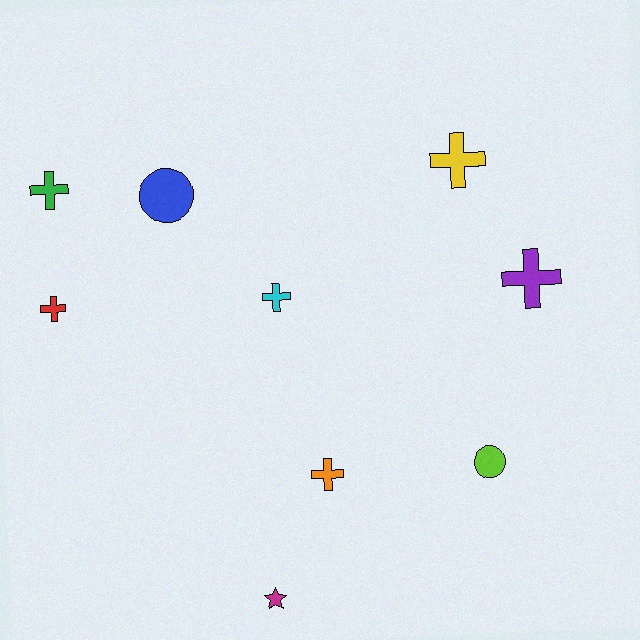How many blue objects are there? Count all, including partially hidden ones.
There is 1 blue object.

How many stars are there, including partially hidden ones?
There is 1 star.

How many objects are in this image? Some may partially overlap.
There are 9 objects.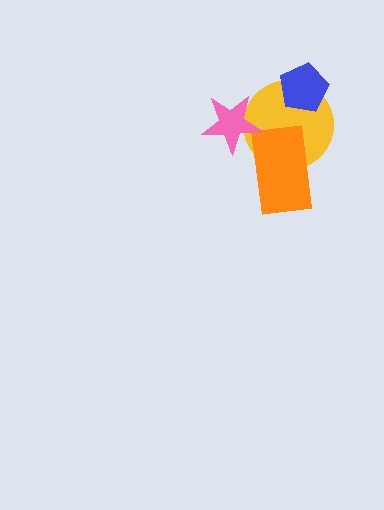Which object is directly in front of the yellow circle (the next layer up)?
The blue pentagon is directly in front of the yellow circle.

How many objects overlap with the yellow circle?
3 objects overlap with the yellow circle.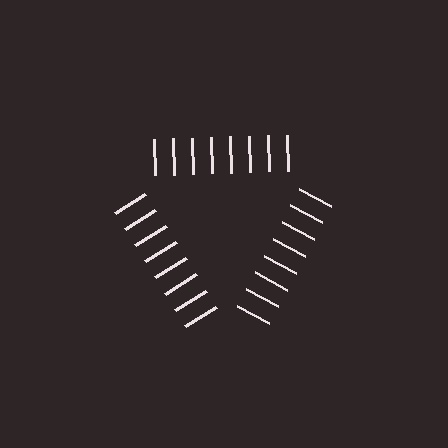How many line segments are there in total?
24 — 8 along each of the 3 edges.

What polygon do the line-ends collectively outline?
An illusory triangle — the line segments terminate on its edges but no continuous stroke is drawn.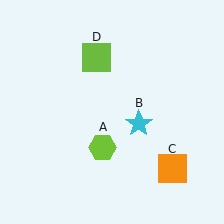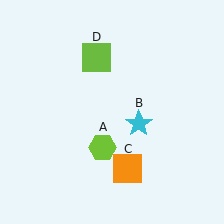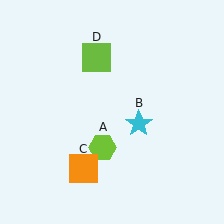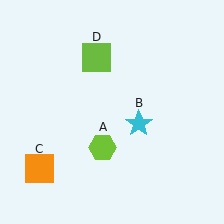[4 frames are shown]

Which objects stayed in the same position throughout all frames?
Lime hexagon (object A) and cyan star (object B) and lime square (object D) remained stationary.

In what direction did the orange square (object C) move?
The orange square (object C) moved left.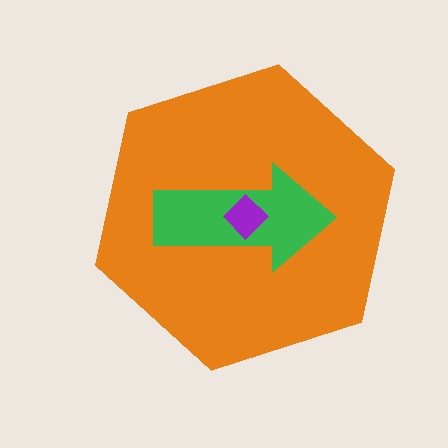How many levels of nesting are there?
3.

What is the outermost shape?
The orange hexagon.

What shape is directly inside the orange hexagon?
The green arrow.